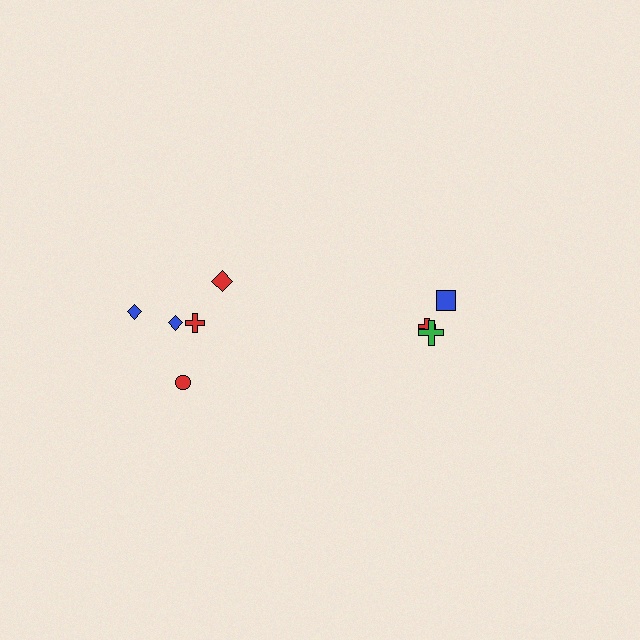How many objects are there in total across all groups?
There are 8 objects.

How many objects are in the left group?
There are 5 objects.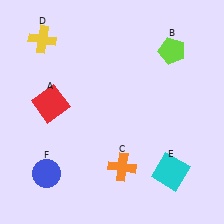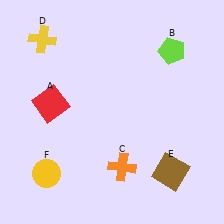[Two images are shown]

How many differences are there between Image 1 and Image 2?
There are 2 differences between the two images.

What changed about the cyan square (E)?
In Image 1, E is cyan. In Image 2, it changed to brown.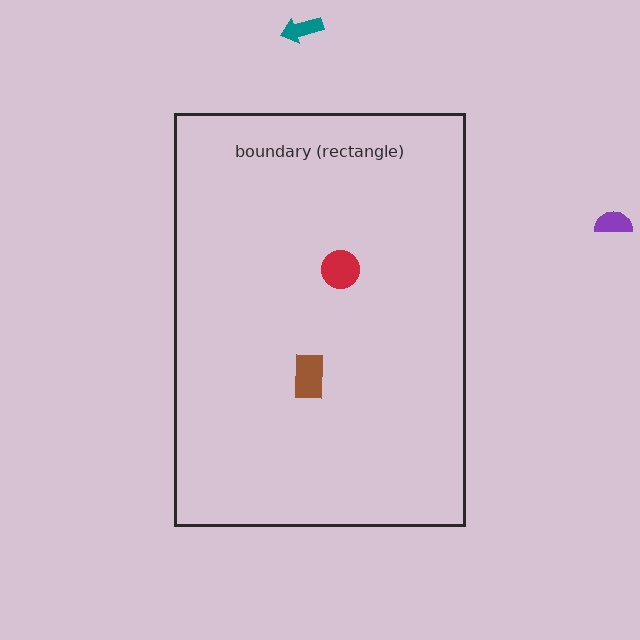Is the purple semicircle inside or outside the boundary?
Outside.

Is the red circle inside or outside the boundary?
Inside.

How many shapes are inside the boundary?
2 inside, 2 outside.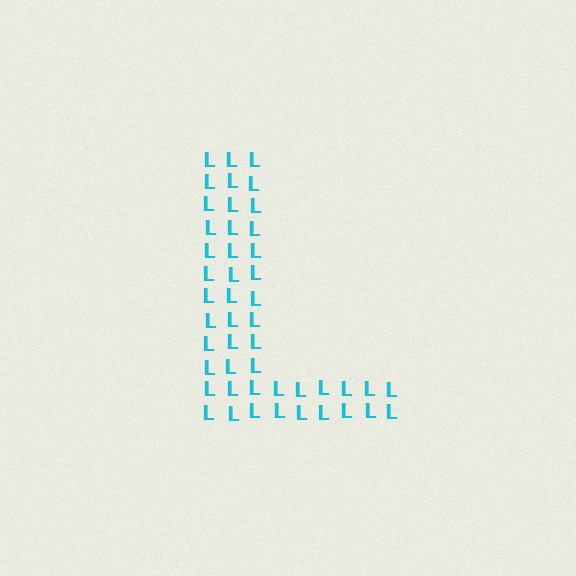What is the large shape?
The large shape is the letter L.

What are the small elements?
The small elements are letter L's.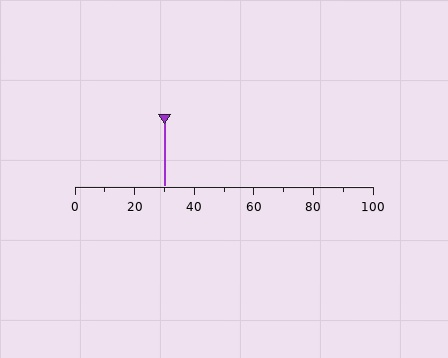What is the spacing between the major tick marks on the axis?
The major ticks are spaced 20 apart.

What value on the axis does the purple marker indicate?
The marker indicates approximately 30.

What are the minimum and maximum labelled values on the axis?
The axis runs from 0 to 100.